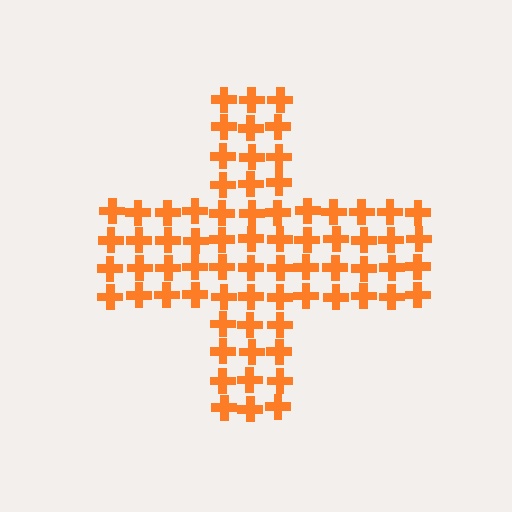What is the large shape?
The large shape is a cross.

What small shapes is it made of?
It is made of small crosses.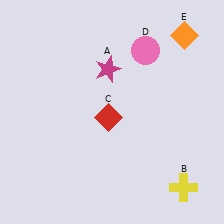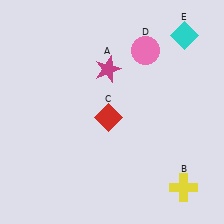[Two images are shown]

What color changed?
The diamond (E) changed from orange in Image 1 to cyan in Image 2.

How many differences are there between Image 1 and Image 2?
There is 1 difference between the two images.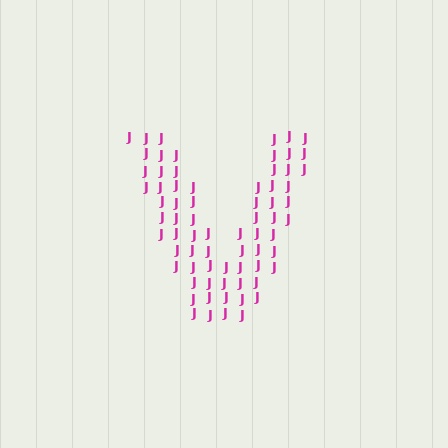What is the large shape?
The large shape is the letter V.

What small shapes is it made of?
It is made of small letter J's.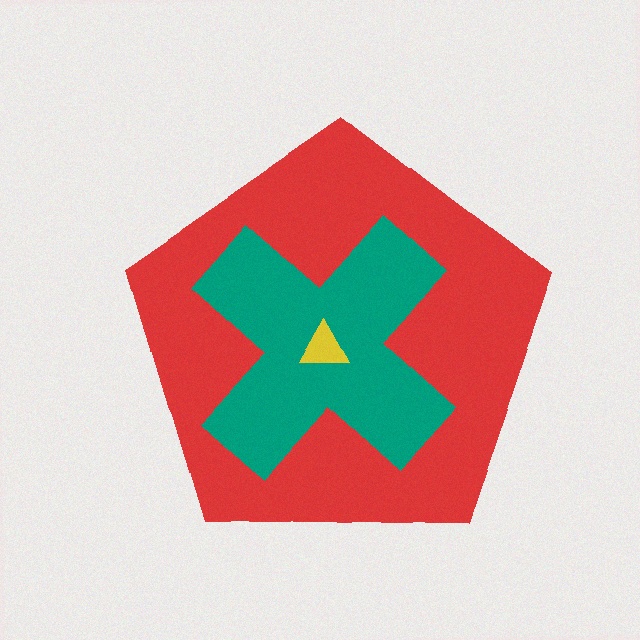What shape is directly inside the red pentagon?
The teal cross.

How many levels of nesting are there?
3.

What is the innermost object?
The yellow triangle.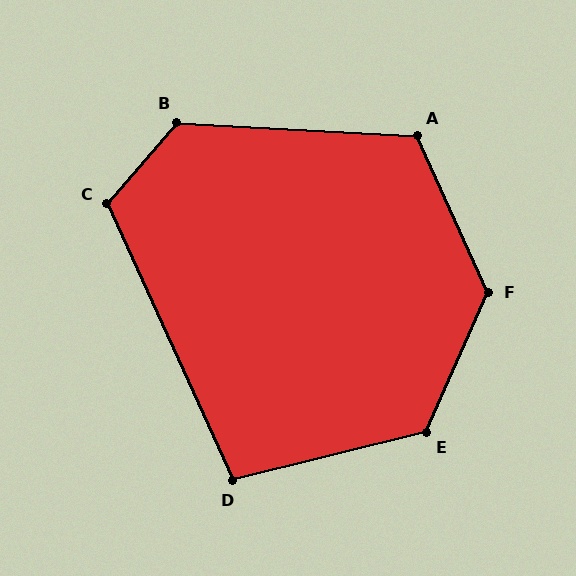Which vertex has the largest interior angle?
F, at approximately 132 degrees.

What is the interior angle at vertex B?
Approximately 127 degrees (obtuse).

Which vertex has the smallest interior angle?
D, at approximately 101 degrees.